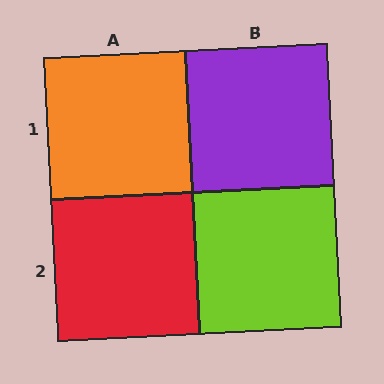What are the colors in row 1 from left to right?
Orange, purple.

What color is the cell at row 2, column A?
Red.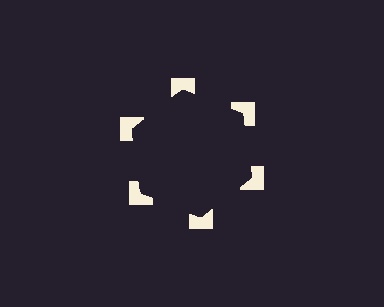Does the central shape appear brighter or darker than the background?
It typically appears slightly darker than the background, even though no actual brightness change is drawn.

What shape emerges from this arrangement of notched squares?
An illusory hexagon — its edges are inferred from the aligned wedge cuts in the notched squares, not physically drawn.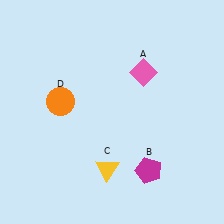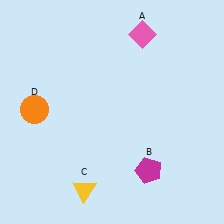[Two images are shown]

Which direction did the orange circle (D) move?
The orange circle (D) moved left.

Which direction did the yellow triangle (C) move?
The yellow triangle (C) moved left.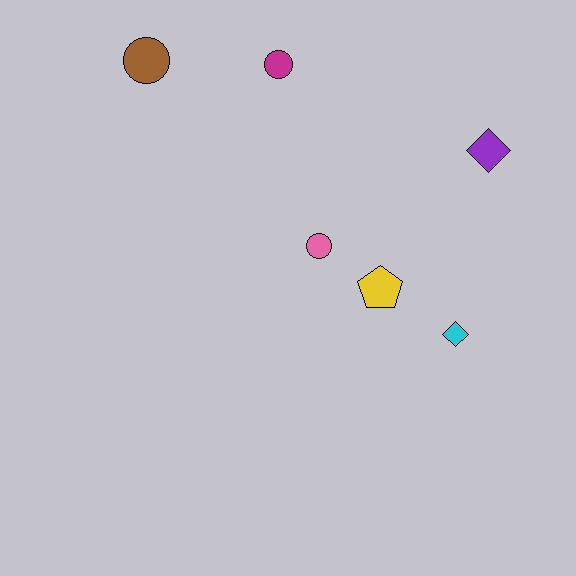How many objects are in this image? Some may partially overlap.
There are 6 objects.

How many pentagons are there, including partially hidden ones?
There is 1 pentagon.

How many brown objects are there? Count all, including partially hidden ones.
There is 1 brown object.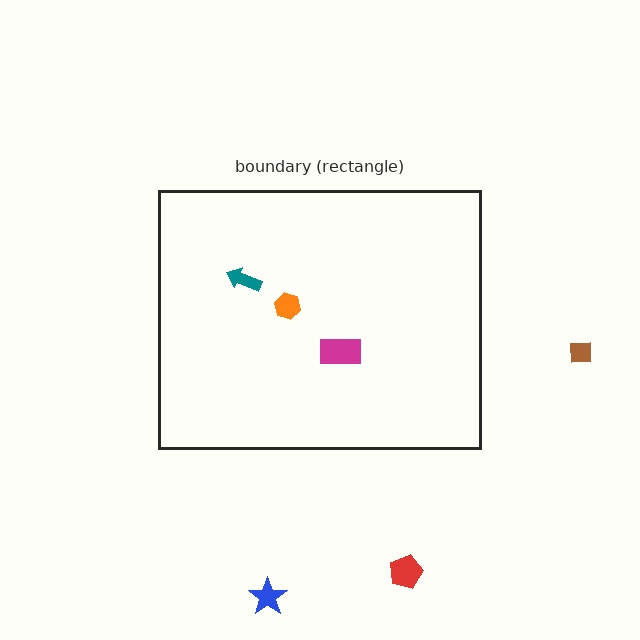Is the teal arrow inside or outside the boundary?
Inside.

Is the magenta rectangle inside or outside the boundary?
Inside.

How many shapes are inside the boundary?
3 inside, 3 outside.